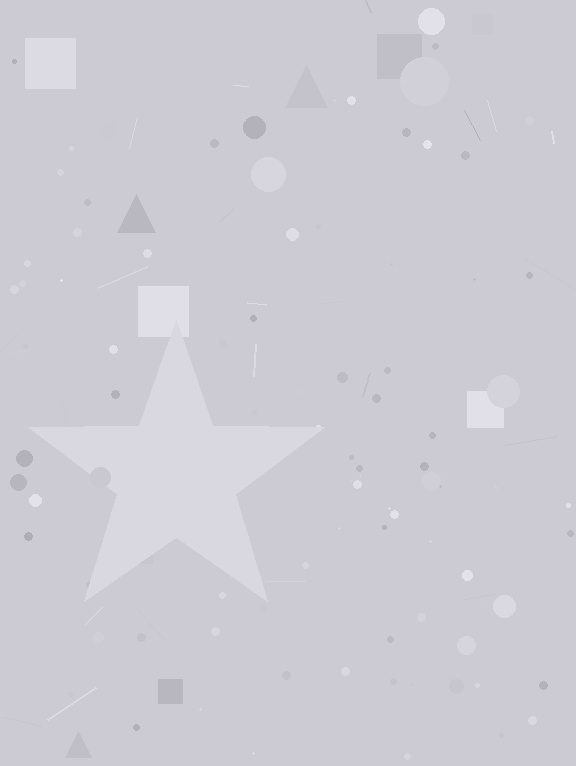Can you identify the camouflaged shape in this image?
The camouflaged shape is a star.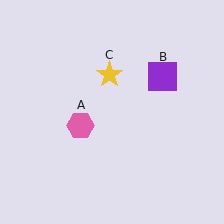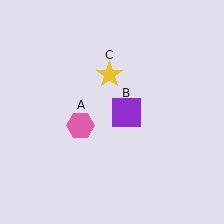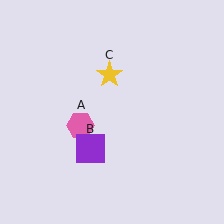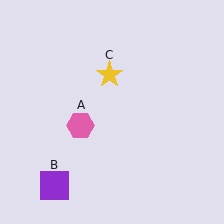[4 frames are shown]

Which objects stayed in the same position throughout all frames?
Pink hexagon (object A) and yellow star (object C) remained stationary.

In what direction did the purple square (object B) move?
The purple square (object B) moved down and to the left.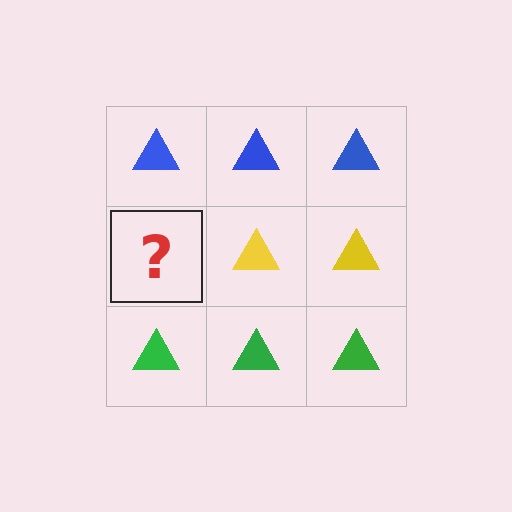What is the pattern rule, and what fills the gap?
The rule is that each row has a consistent color. The gap should be filled with a yellow triangle.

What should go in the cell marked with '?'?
The missing cell should contain a yellow triangle.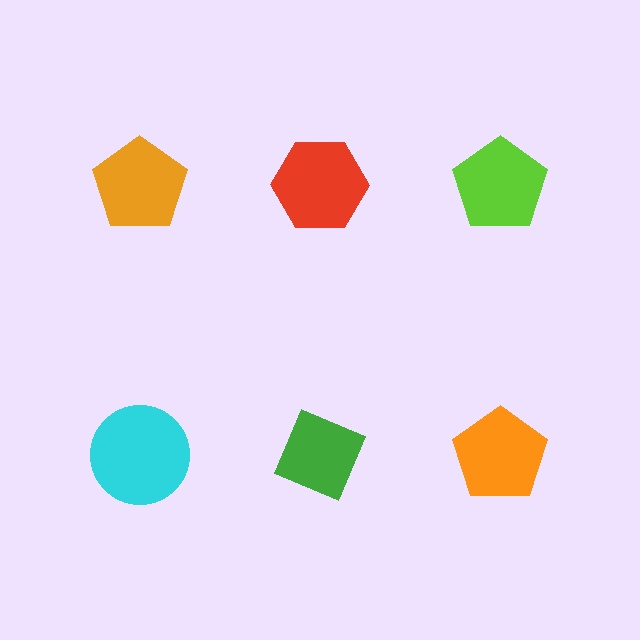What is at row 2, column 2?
A green diamond.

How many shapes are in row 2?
3 shapes.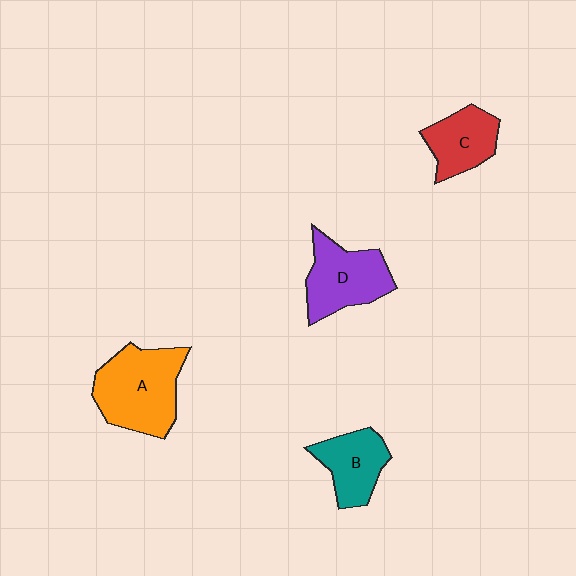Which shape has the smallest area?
Shape C (red).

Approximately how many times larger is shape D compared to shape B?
Approximately 1.3 times.